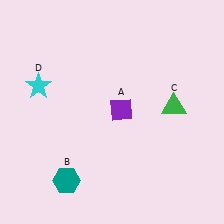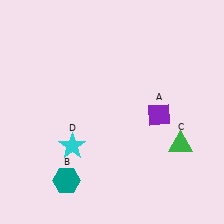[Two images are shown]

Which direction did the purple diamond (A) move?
The purple diamond (A) moved right.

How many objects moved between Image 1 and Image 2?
3 objects moved between the two images.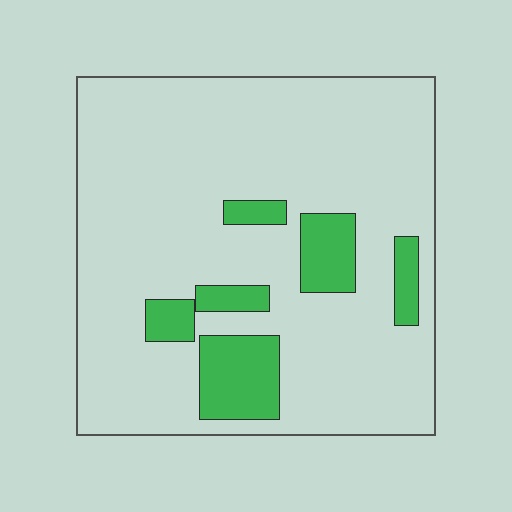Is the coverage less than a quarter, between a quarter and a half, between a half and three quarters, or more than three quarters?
Less than a quarter.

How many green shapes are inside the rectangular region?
6.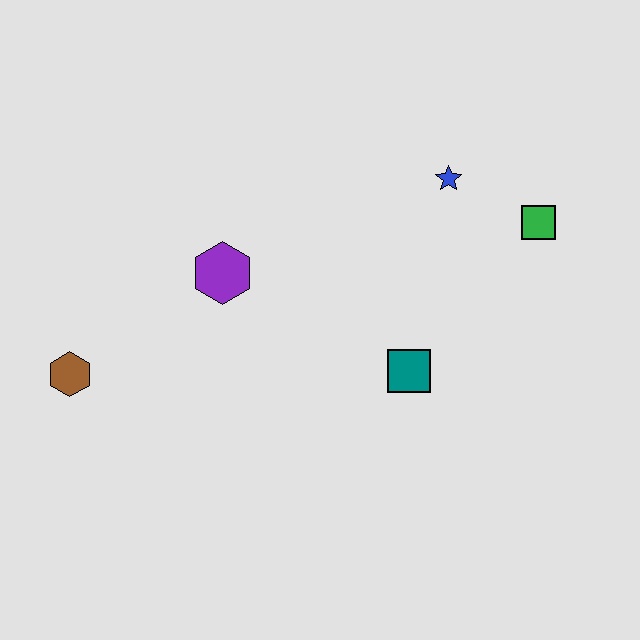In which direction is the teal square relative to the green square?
The teal square is below the green square.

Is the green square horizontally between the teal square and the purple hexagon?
No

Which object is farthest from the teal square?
The brown hexagon is farthest from the teal square.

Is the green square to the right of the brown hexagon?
Yes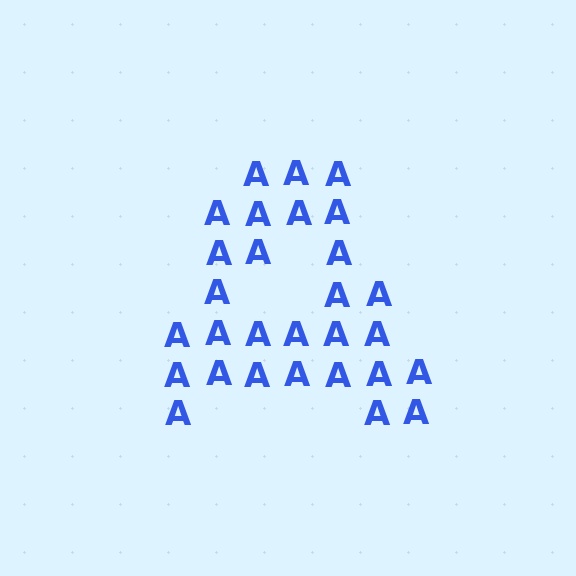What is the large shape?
The large shape is the letter A.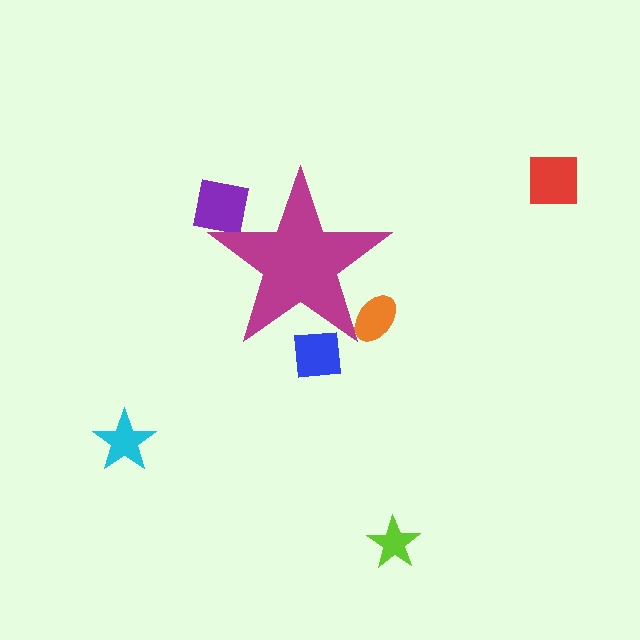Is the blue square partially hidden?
Yes, the blue square is partially hidden behind the magenta star.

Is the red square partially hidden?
No, the red square is fully visible.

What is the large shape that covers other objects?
A magenta star.